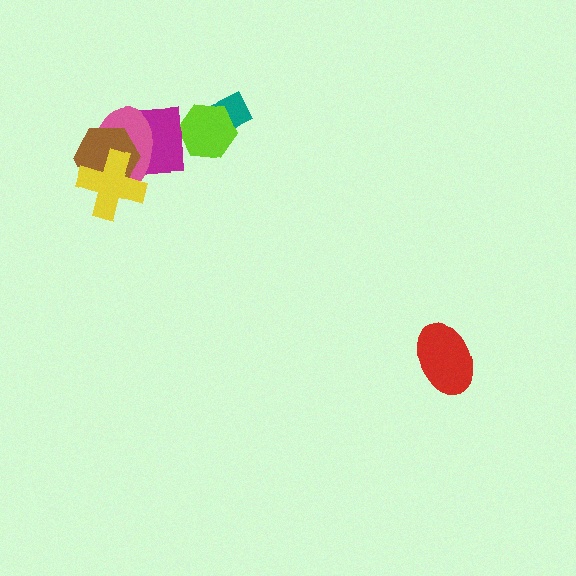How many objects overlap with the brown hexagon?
3 objects overlap with the brown hexagon.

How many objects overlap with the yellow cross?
3 objects overlap with the yellow cross.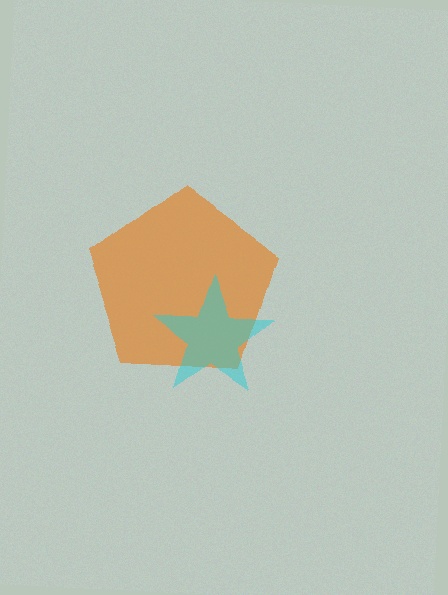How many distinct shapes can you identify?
There are 2 distinct shapes: an orange pentagon, a cyan star.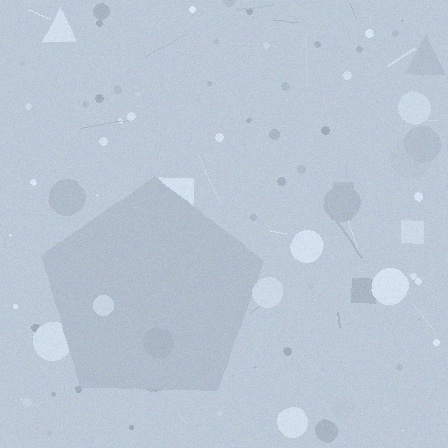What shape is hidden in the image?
A pentagon is hidden in the image.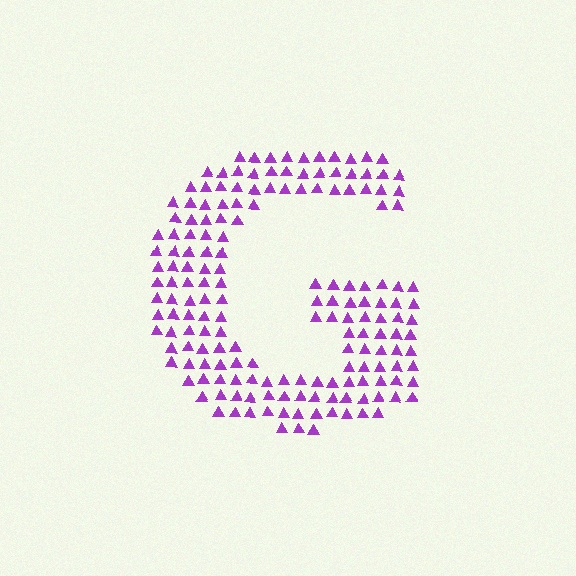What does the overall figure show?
The overall figure shows the letter G.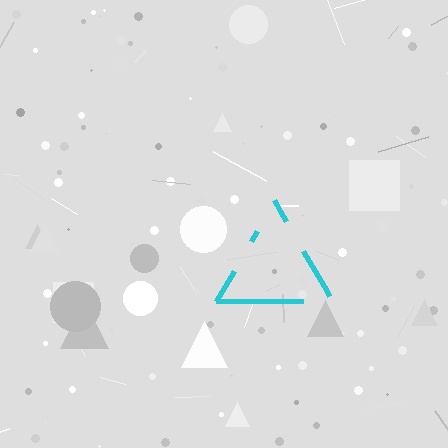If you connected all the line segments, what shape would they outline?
They would outline a triangle.